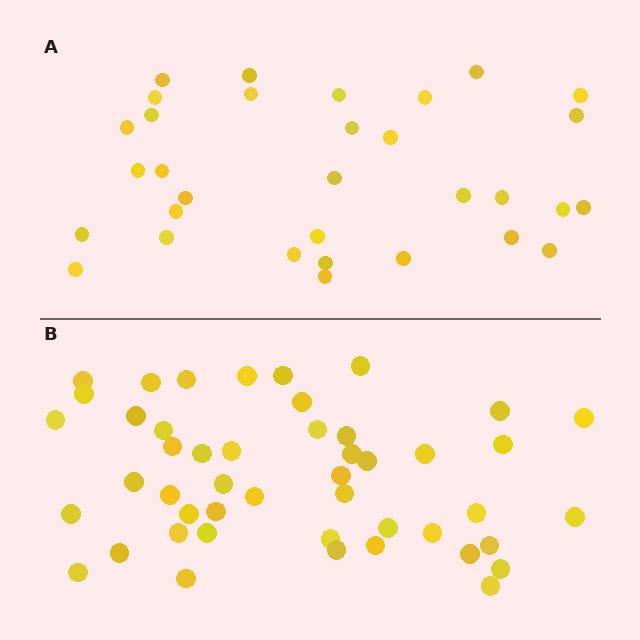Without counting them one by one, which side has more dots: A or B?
Region B (the bottom region) has more dots.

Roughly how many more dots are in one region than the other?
Region B has approximately 15 more dots than region A.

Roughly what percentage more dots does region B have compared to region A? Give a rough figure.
About 45% more.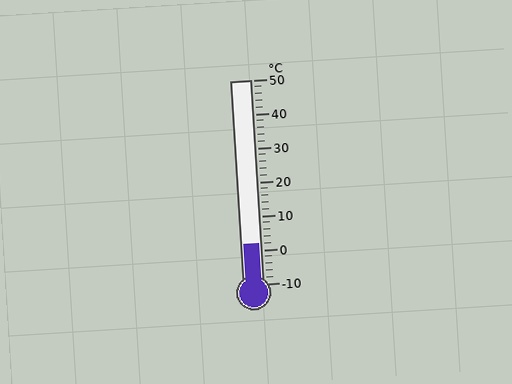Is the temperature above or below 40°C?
The temperature is below 40°C.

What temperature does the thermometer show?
The thermometer shows approximately 2°C.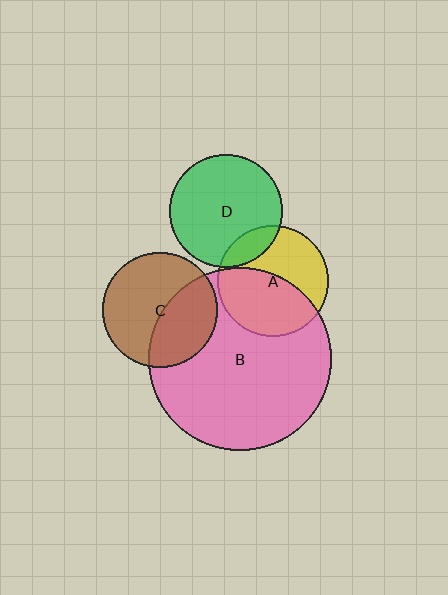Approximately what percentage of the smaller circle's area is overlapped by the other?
Approximately 15%.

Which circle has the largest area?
Circle B (pink).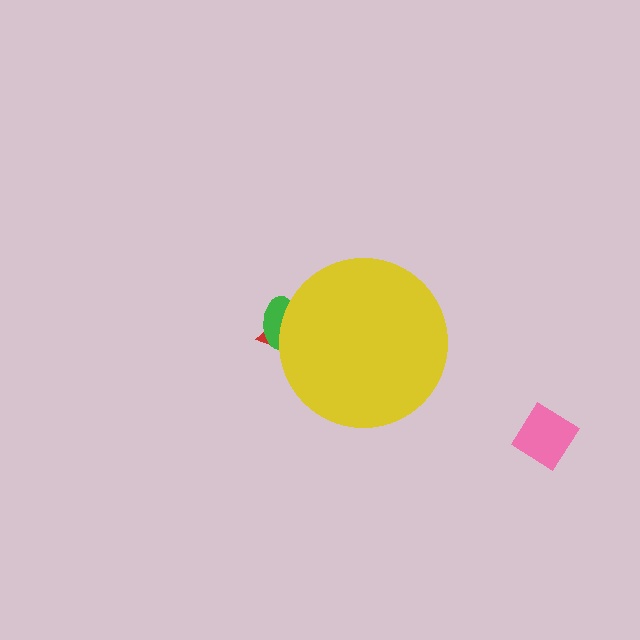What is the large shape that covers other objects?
A yellow circle.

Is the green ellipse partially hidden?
Yes, the green ellipse is partially hidden behind the yellow circle.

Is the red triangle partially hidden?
Yes, the red triangle is partially hidden behind the yellow circle.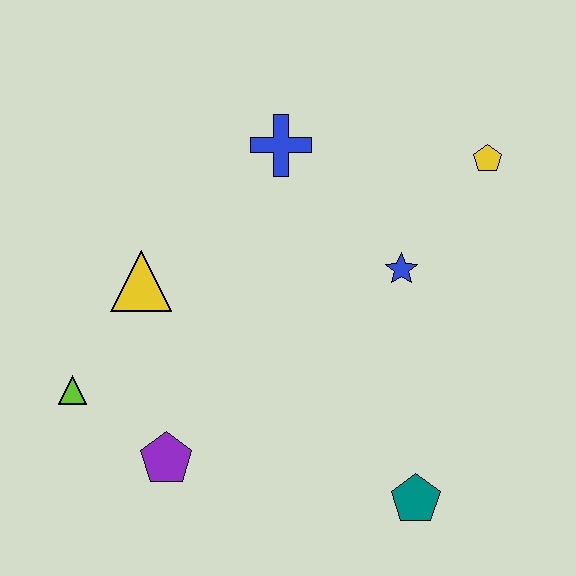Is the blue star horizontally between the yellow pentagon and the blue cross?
Yes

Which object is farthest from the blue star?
The lime triangle is farthest from the blue star.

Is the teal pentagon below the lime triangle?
Yes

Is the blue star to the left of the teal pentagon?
Yes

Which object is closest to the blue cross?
The blue star is closest to the blue cross.